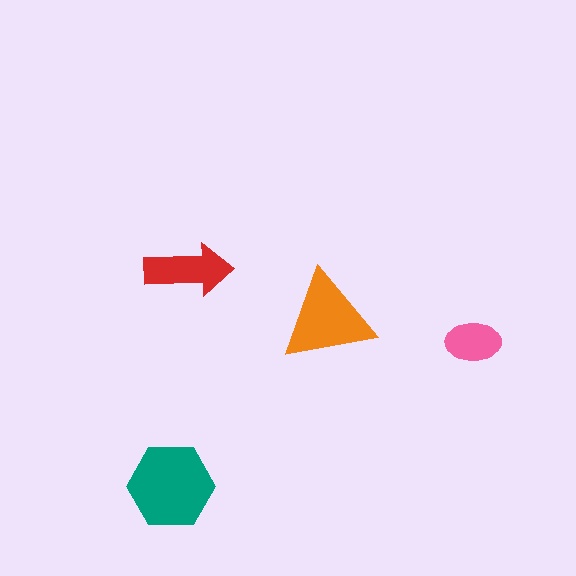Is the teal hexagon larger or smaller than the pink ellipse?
Larger.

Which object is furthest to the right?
The pink ellipse is rightmost.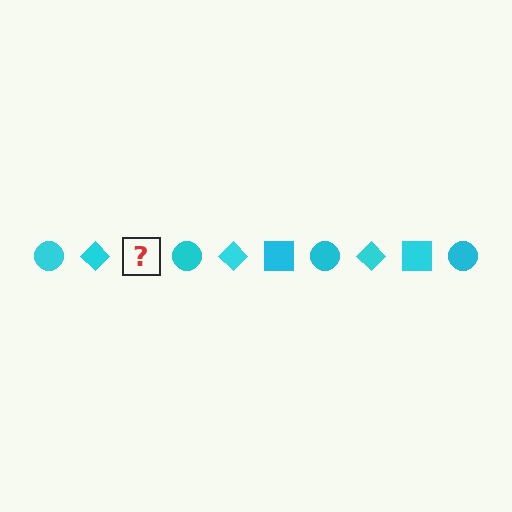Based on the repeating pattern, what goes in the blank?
The blank should be a cyan square.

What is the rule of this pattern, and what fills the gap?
The rule is that the pattern cycles through circle, diamond, square shapes in cyan. The gap should be filled with a cyan square.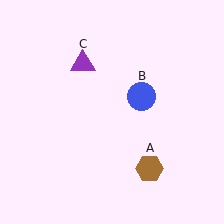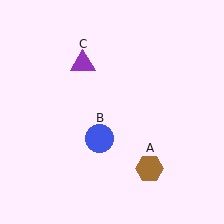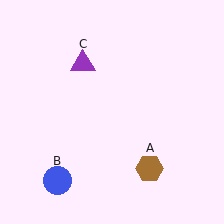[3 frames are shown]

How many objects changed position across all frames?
1 object changed position: blue circle (object B).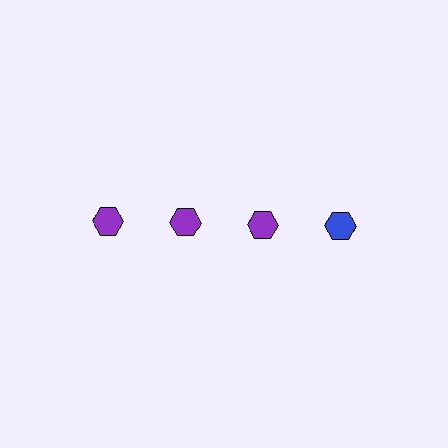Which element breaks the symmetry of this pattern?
The blue hexagon in the top row, second from right column breaks the symmetry. All other shapes are purple hexagons.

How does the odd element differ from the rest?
It has a different color: blue instead of purple.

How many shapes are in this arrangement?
There are 4 shapes arranged in a grid pattern.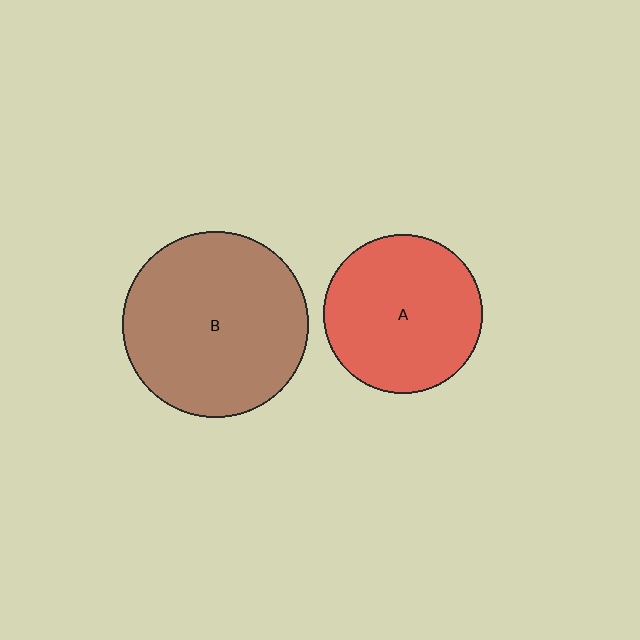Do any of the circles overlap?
No, none of the circles overlap.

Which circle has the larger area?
Circle B (brown).